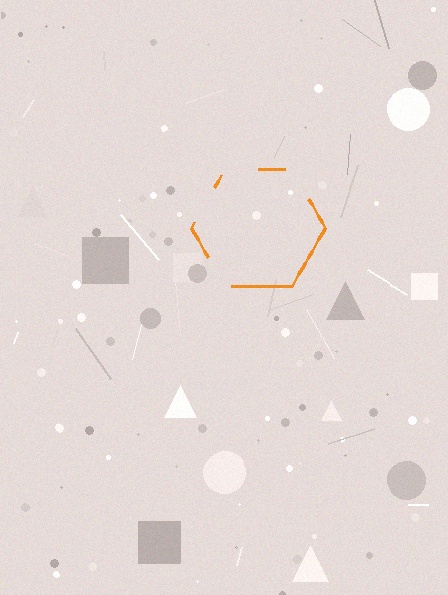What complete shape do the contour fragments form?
The contour fragments form a hexagon.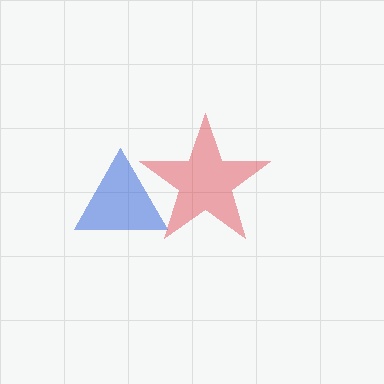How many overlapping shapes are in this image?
There are 2 overlapping shapes in the image.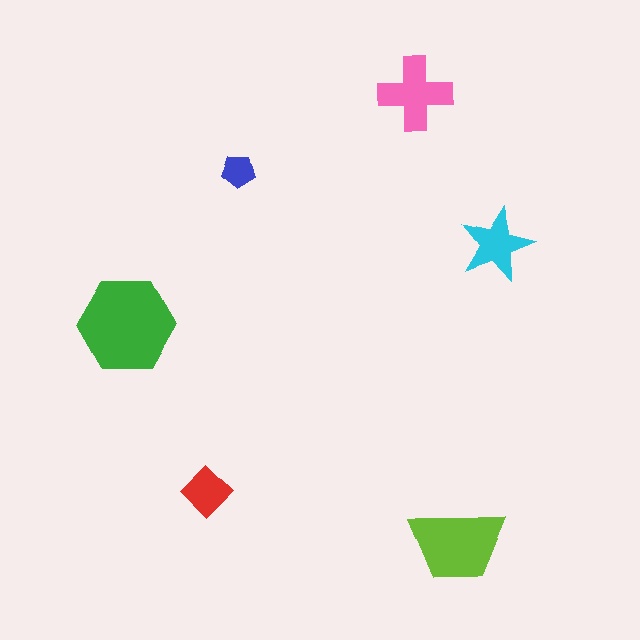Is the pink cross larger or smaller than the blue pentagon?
Larger.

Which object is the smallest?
The blue pentagon.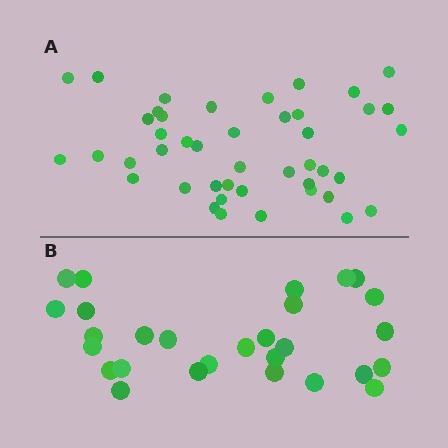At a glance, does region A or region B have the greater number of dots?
Region A (the top region) has more dots.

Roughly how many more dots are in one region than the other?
Region A has approximately 15 more dots than region B.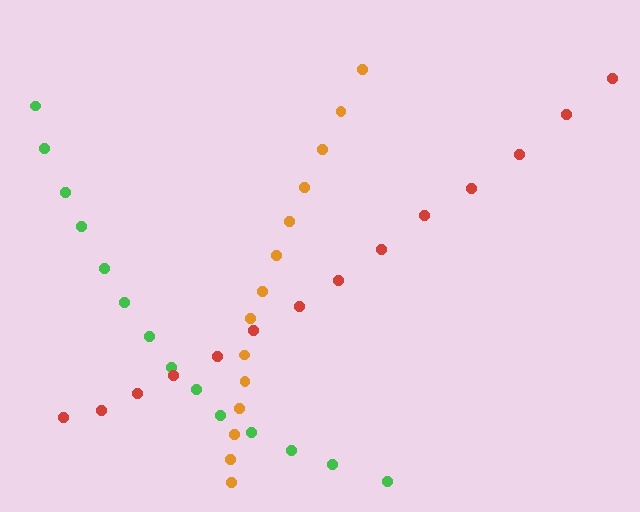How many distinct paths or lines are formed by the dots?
There are 3 distinct paths.